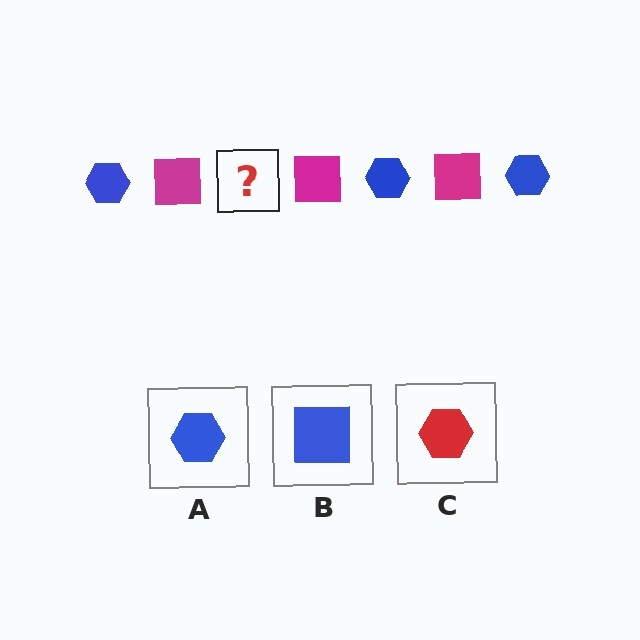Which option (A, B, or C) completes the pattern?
A.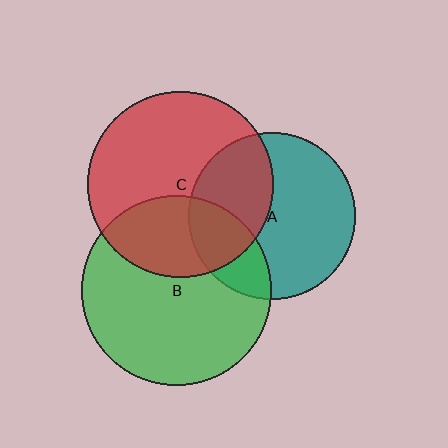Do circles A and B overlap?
Yes.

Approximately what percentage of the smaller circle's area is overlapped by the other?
Approximately 25%.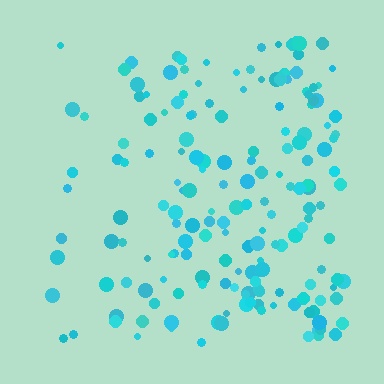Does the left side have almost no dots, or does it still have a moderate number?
Still a moderate number, just noticeably fewer than the right.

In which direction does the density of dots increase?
From left to right, with the right side densest.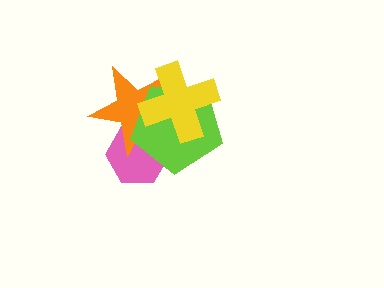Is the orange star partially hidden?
Yes, it is partially covered by another shape.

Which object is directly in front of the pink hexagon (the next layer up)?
The orange star is directly in front of the pink hexagon.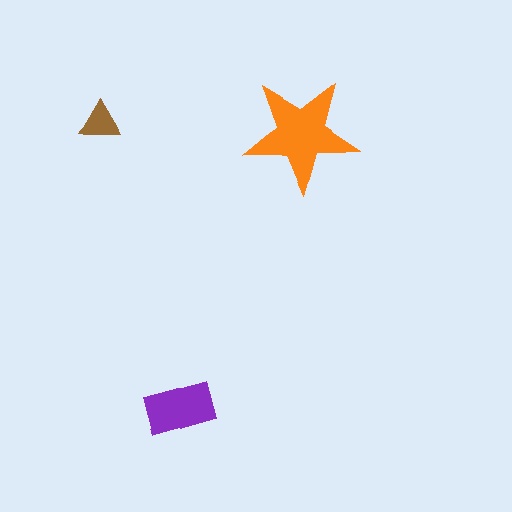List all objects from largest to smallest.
The orange star, the purple rectangle, the brown triangle.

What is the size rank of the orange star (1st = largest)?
1st.